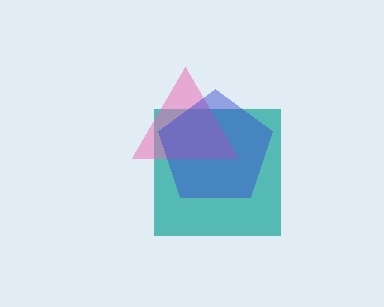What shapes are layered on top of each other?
The layered shapes are: a teal square, a pink triangle, a blue pentagon.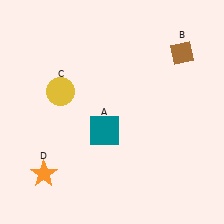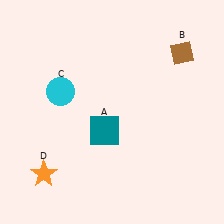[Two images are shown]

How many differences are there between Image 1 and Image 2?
There is 1 difference between the two images.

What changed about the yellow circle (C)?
In Image 1, C is yellow. In Image 2, it changed to cyan.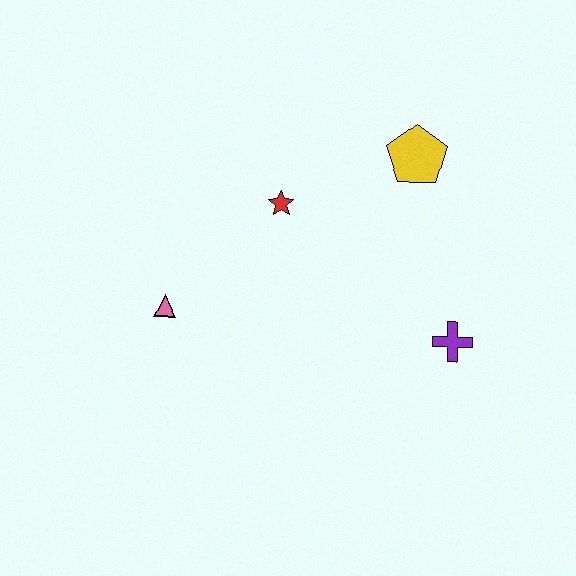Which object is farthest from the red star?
The purple cross is farthest from the red star.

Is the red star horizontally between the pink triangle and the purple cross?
Yes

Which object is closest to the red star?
The yellow pentagon is closest to the red star.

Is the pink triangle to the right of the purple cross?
No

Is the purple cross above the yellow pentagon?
No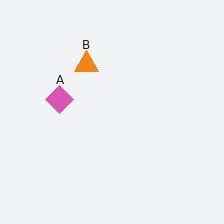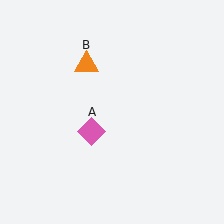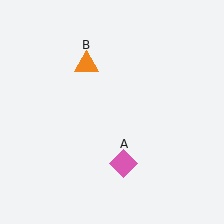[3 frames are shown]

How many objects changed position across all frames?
1 object changed position: pink diamond (object A).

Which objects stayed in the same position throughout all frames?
Orange triangle (object B) remained stationary.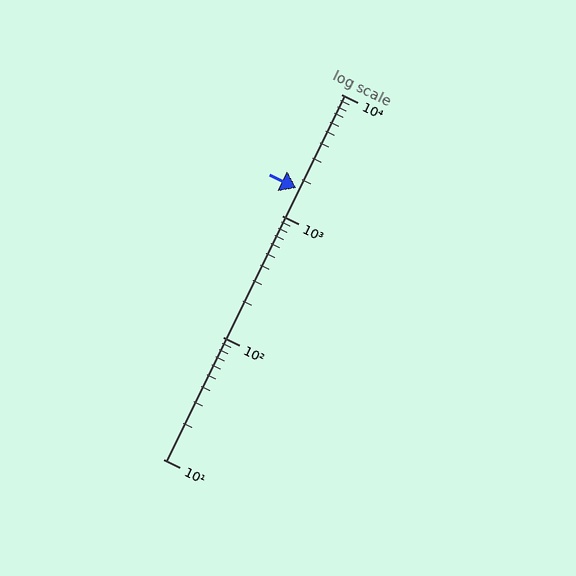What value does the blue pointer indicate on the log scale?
The pointer indicates approximately 1700.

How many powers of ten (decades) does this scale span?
The scale spans 3 decades, from 10 to 10000.